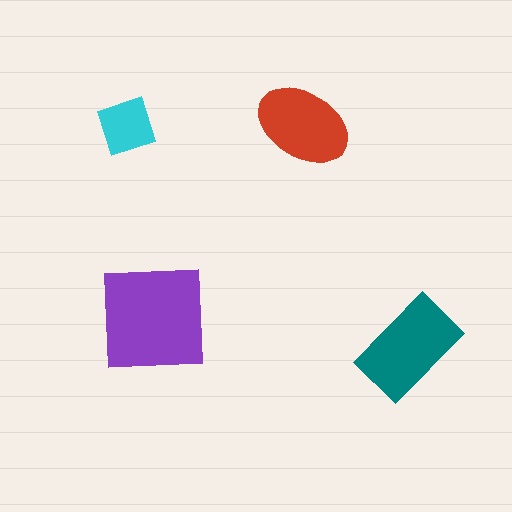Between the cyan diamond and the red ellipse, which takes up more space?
The red ellipse.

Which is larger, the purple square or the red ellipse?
The purple square.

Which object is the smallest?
The cyan diamond.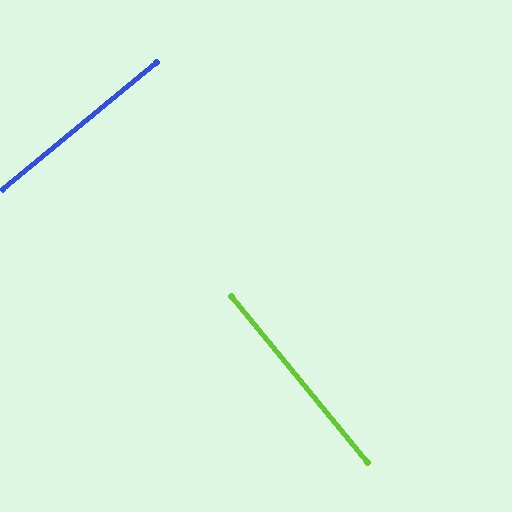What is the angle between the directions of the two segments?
Approximately 90 degrees.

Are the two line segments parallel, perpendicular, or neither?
Perpendicular — they meet at approximately 90°.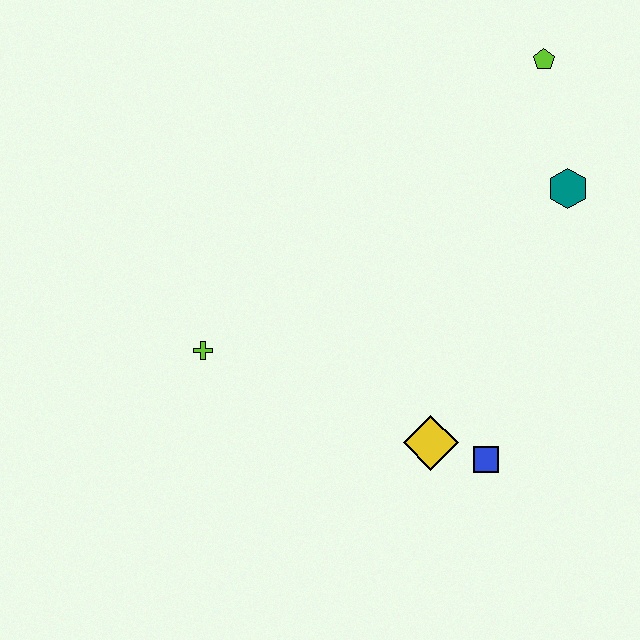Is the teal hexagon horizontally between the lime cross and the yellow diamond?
No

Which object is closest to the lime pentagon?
The teal hexagon is closest to the lime pentagon.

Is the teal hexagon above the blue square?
Yes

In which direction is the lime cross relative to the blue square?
The lime cross is to the left of the blue square.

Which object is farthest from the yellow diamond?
The lime pentagon is farthest from the yellow diamond.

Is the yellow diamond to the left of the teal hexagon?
Yes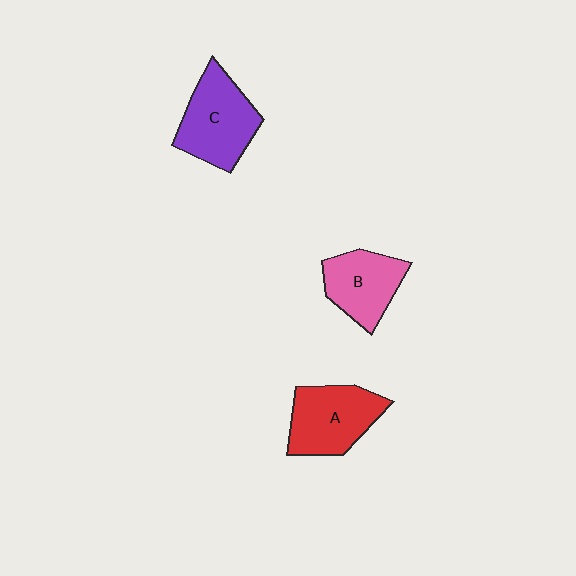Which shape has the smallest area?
Shape B (pink).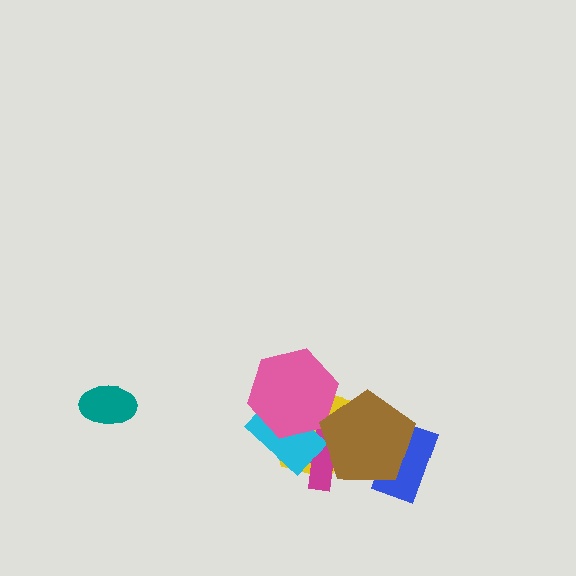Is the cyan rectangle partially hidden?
Yes, it is partially covered by another shape.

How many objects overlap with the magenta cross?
4 objects overlap with the magenta cross.